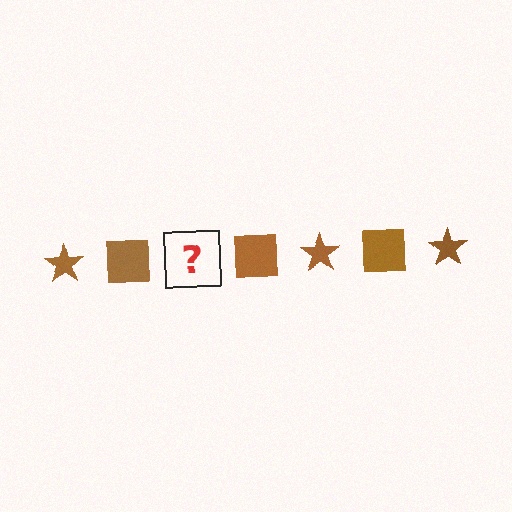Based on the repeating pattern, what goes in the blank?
The blank should be a brown star.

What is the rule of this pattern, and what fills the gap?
The rule is that the pattern cycles through star, square shapes in brown. The gap should be filled with a brown star.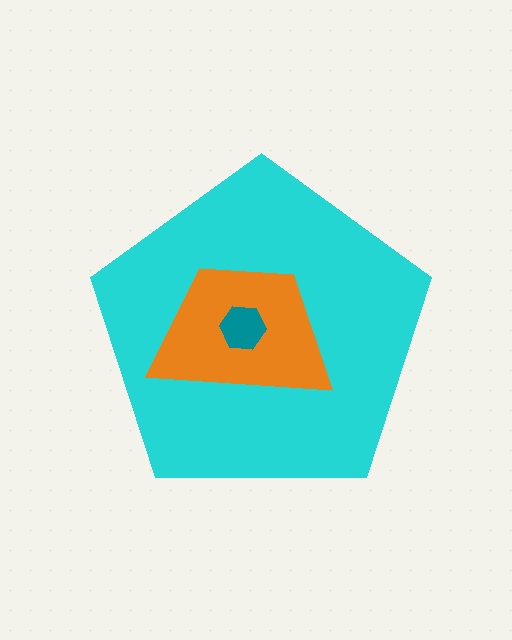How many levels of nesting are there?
3.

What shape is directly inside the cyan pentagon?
The orange trapezoid.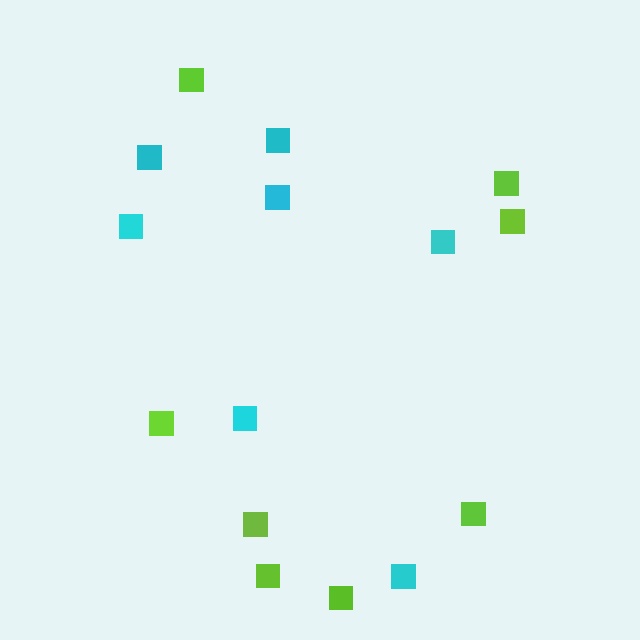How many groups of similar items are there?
There are 2 groups: one group of cyan squares (7) and one group of lime squares (8).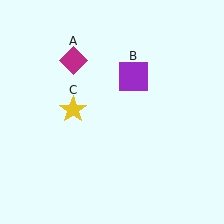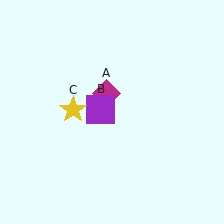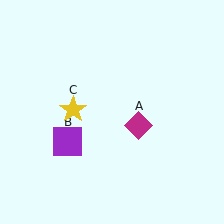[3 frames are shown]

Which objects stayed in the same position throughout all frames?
Yellow star (object C) remained stationary.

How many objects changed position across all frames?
2 objects changed position: magenta diamond (object A), purple square (object B).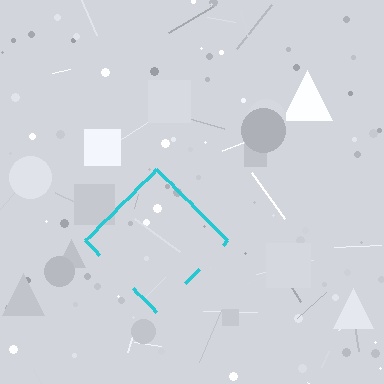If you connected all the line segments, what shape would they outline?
They would outline a diamond.